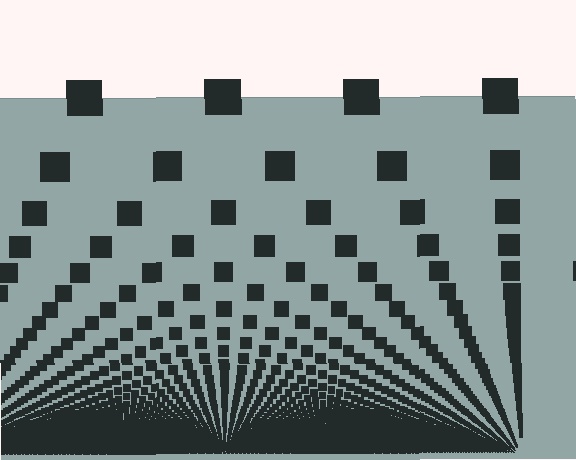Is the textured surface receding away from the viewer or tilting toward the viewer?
The surface appears to tilt toward the viewer. Texture elements get larger and sparser toward the top.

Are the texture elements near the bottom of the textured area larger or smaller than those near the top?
Smaller. The gradient is inverted — elements near the bottom are smaller and denser.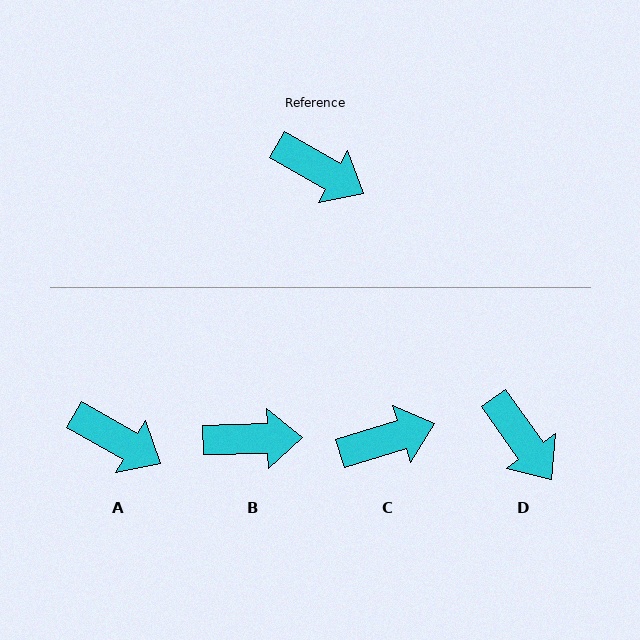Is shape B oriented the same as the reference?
No, it is off by about 31 degrees.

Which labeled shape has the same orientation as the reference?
A.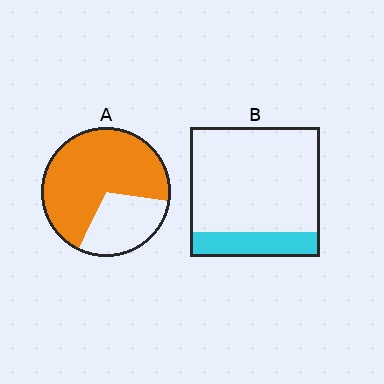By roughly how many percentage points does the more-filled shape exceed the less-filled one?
By roughly 50 percentage points (A over B).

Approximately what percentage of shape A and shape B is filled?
A is approximately 70% and B is approximately 20%.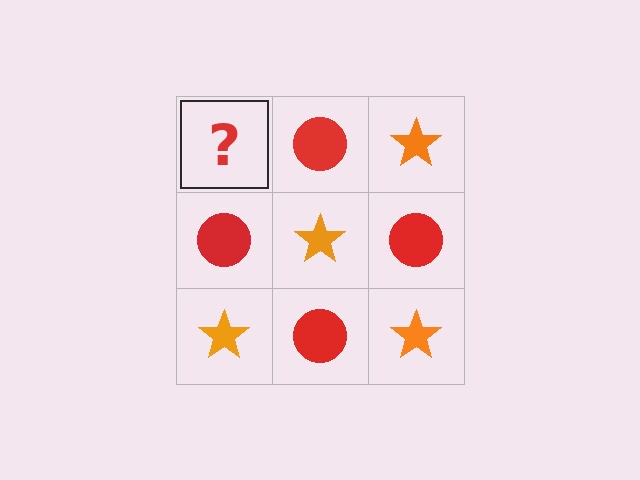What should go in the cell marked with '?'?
The missing cell should contain an orange star.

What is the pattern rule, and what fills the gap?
The rule is that it alternates orange star and red circle in a checkerboard pattern. The gap should be filled with an orange star.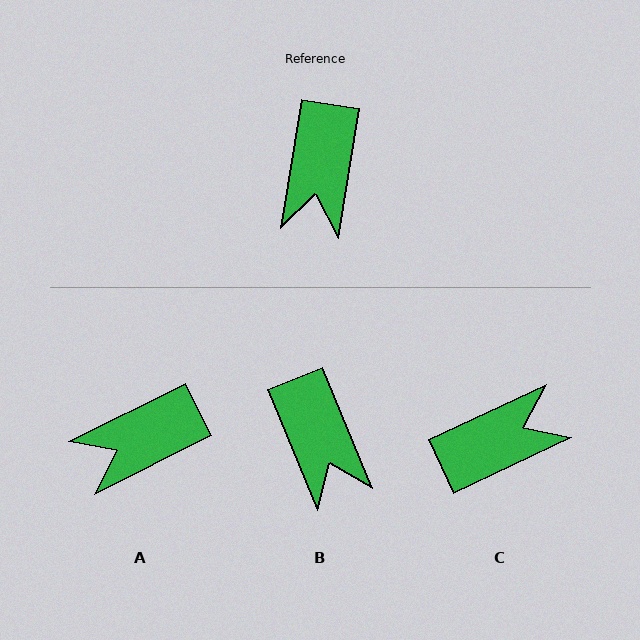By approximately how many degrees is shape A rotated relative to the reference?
Approximately 54 degrees clockwise.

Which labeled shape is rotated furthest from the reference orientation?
C, about 124 degrees away.